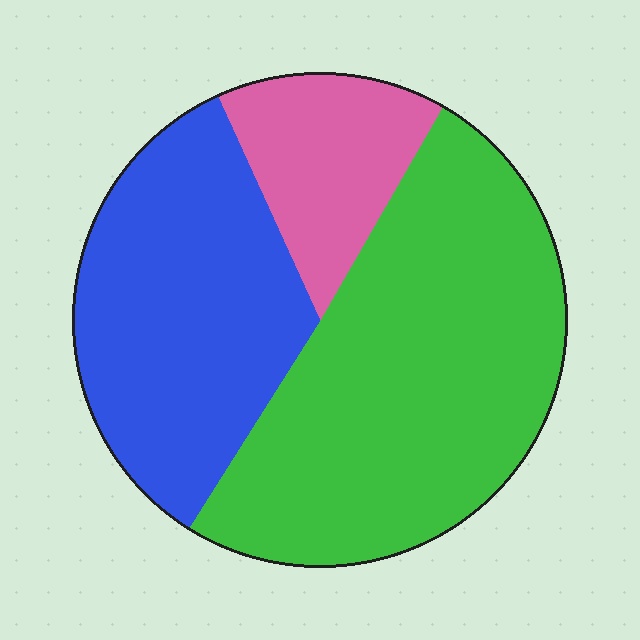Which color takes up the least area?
Pink, at roughly 15%.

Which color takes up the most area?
Green, at roughly 50%.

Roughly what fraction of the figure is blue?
Blue covers roughly 35% of the figure.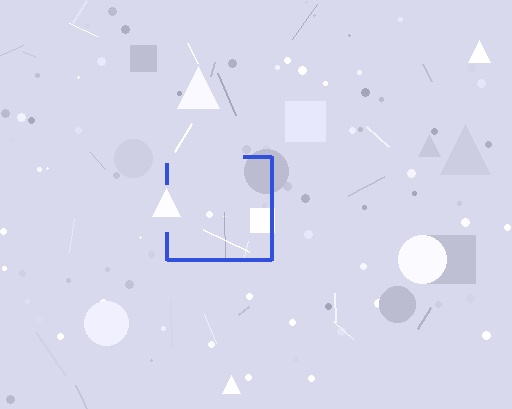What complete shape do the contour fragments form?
The contour fragments form a square.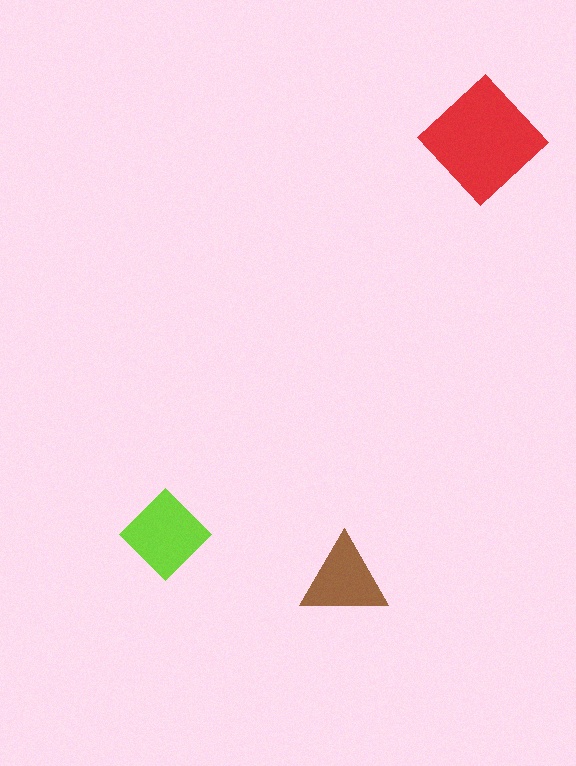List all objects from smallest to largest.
The brown triangle, the lime diamond, the red diamond.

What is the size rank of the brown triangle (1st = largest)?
3rd.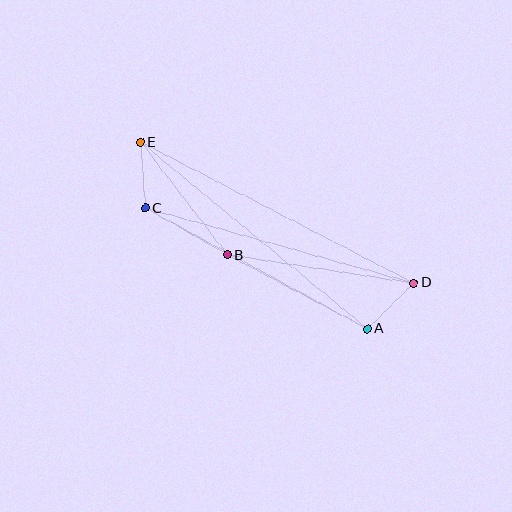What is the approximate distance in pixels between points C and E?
The distance between C and E is approximately 66 pixels.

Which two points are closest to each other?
Points A and D are closest to each other.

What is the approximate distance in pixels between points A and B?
The distance between A and B is approximately 158 pixels.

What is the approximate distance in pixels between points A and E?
The distance between A and E is approximately 294 pixels.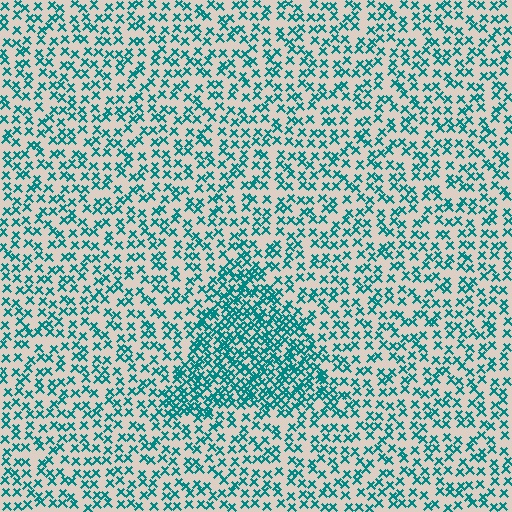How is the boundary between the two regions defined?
The boundary is defined by a change in element density (approximately 2.1x ratio). All elements are the same color, size, and shape.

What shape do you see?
I see a triangle.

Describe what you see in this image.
The image contains small teal elements arranged at two different densities. A triangle-shaped region is visible where the elements are more densely packed than the surrounding area.